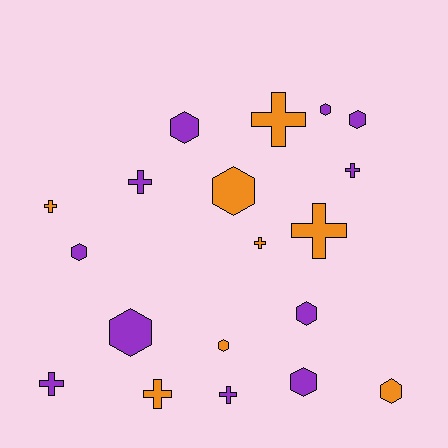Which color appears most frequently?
Purple, with 11 objects.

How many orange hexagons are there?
There are 3 orange hexagons.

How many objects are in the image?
There are 19 objects.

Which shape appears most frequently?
Hexagon, with 10 objects.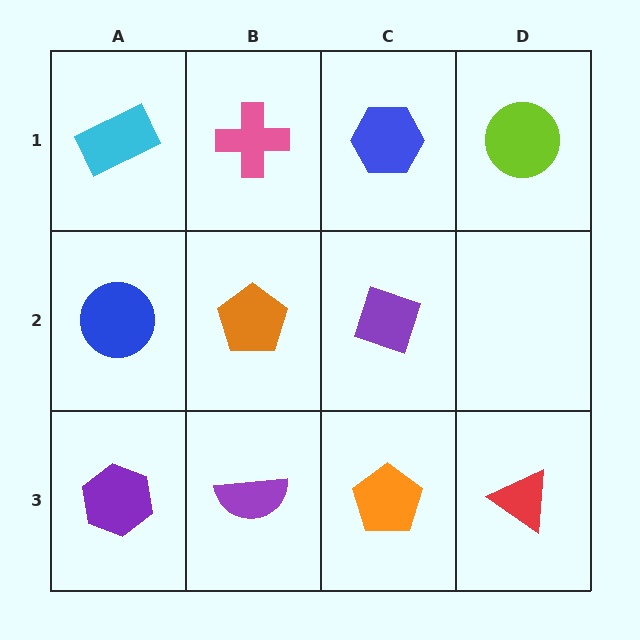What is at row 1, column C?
A blue hexagon.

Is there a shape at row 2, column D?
No, that cell is empty.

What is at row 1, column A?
A cyan rectangle.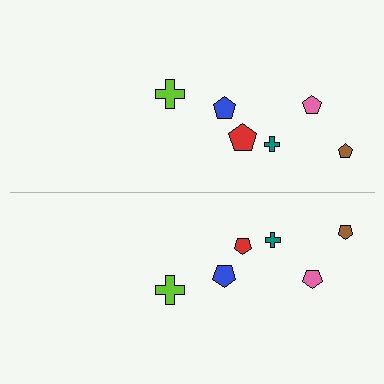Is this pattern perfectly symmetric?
No, the pattern is not perfectly symmetric. The red pentagon on the bottom side has a different size than its mirror counterpart.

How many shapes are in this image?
There are 12 shapes in this image.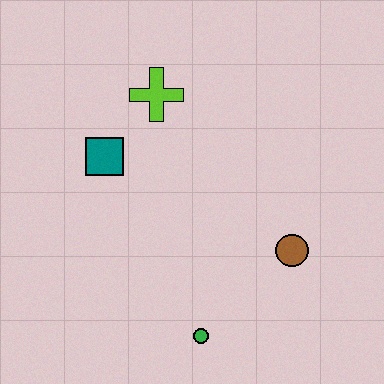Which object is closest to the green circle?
The brown circle is closest to the green circle.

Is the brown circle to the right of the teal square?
Yes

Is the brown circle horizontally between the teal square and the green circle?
No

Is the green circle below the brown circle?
Yes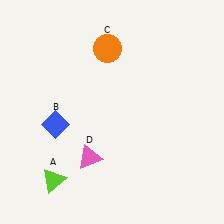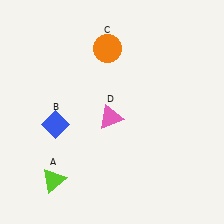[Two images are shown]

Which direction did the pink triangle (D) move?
The pink triangle (D) moved up.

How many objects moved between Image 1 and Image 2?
1 object moved between the two images.